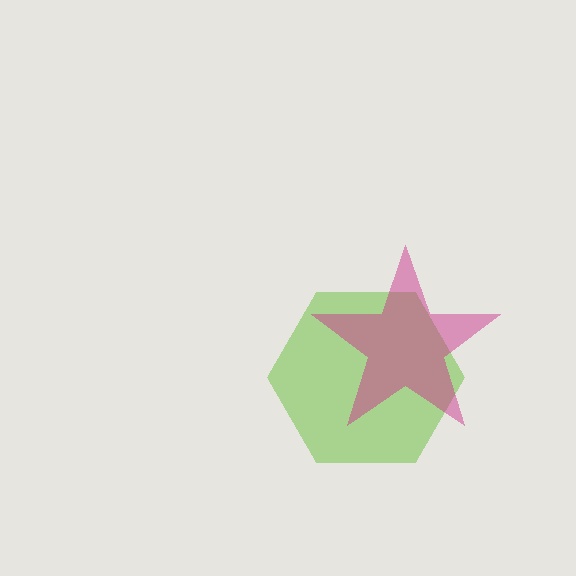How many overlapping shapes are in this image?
There are 2 overlapping shapes in the image.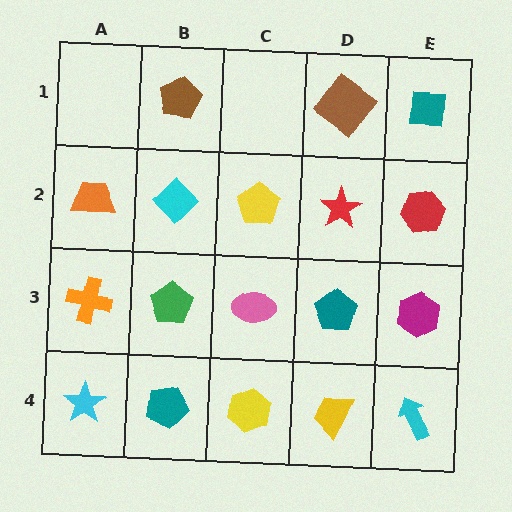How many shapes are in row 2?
5 shapes.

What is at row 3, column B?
A green pentagon.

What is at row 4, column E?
A cyan arrow.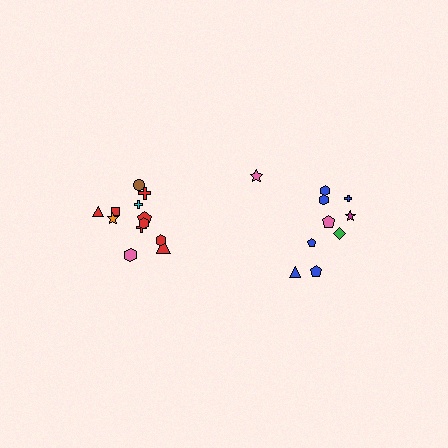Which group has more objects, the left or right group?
The left group.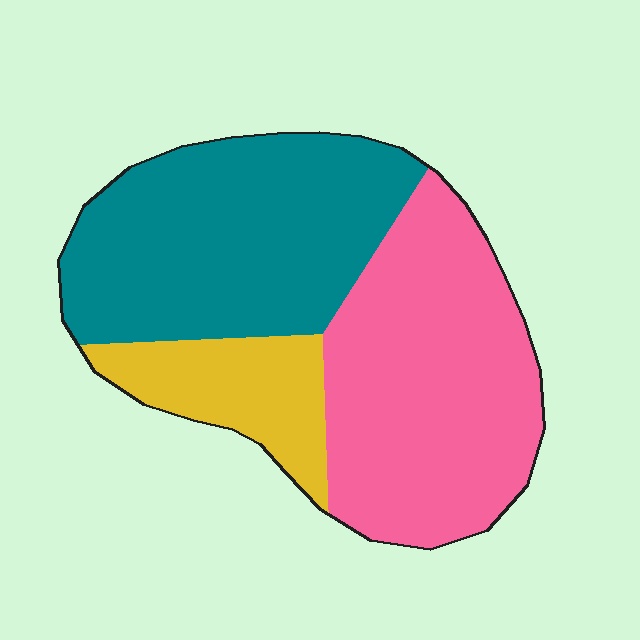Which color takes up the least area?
Yellow, at roughly 15%.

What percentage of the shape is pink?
Pink takes up about two fifths (2/5) of the shape.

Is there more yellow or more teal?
Teal.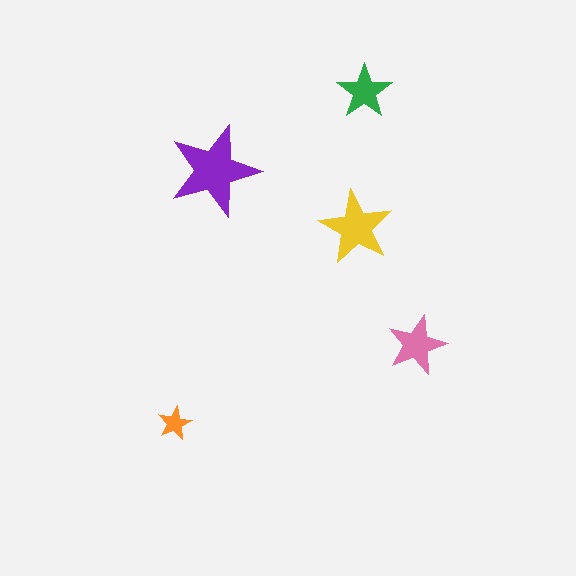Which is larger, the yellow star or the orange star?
The yellow one.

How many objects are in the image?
There are 5 objects in the image.